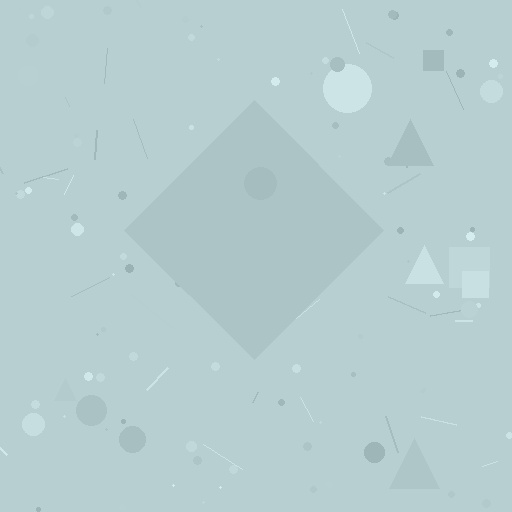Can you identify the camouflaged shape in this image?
The camouflaged shape is a diamond.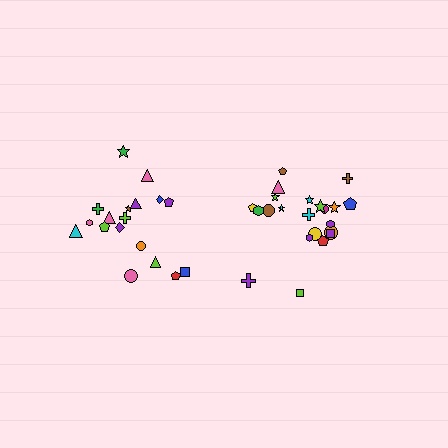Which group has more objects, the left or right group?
The right group.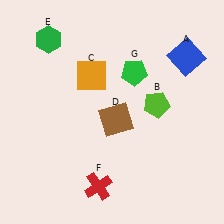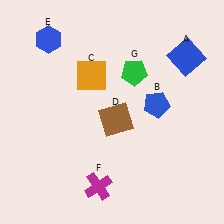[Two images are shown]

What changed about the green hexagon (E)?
In Image 1, E is green. In Image 2, it changed to blue.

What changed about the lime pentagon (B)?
In Image 1, B is lime. In Image 2, it changed to blue.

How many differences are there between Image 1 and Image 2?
There are 3 differences between the two images.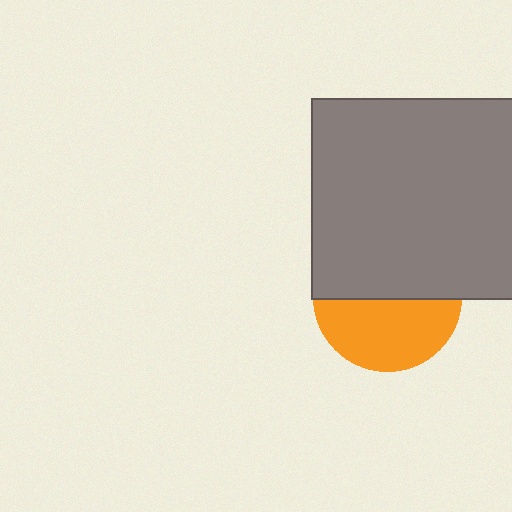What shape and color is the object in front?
The object in front is a gray rectangle.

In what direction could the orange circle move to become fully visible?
The orange circle could move down. That would shift it out from behind the gray rectangle entirely.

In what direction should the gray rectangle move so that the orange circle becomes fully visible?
The gray rectangle should move up. That is the shortest direction to clear the overlap and leave the orange circle fully visible.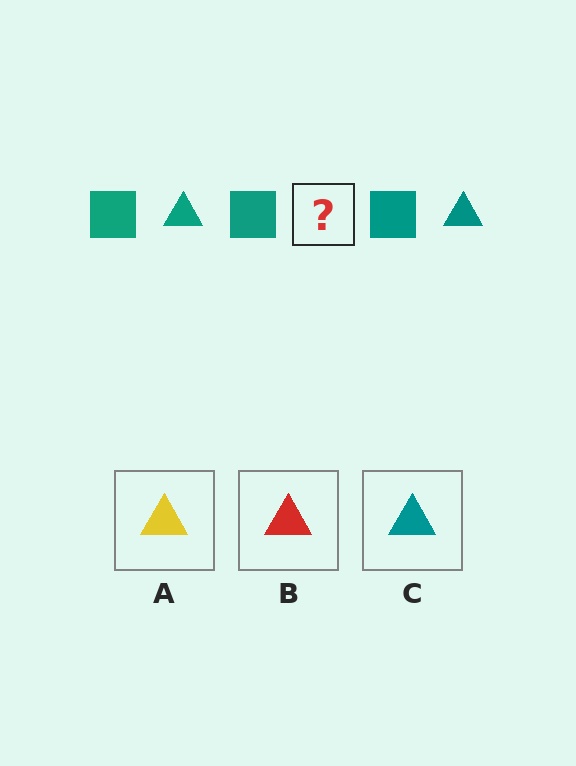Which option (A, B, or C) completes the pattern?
C.